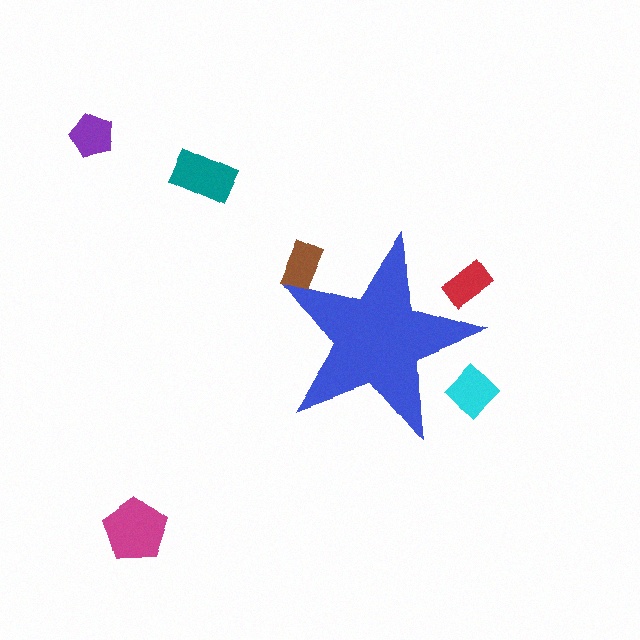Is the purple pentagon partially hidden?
No, the purple pentagon is fully visible.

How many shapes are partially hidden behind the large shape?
3 shapes are partially hidden.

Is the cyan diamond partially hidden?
Yes, the cyan diamond is partially hidden behind the blue star.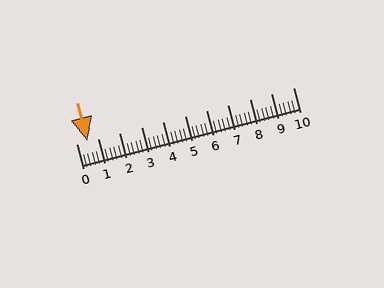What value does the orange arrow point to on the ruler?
The orange arrow points to approximately 0.5.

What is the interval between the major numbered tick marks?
The major tick marks are spaced 1 units apart.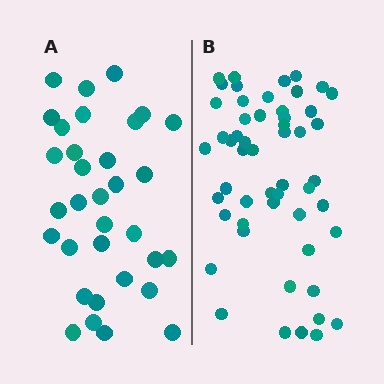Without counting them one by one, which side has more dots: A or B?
Region B (the right region) has more dots.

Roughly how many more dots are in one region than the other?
Region B has approximately 20 more dots than region A.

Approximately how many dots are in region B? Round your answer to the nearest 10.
About 50 dots. (The exact count is 53, which rounds to 50.)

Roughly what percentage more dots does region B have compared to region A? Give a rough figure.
About 60% more.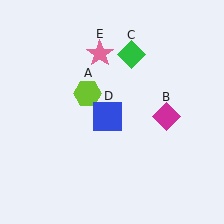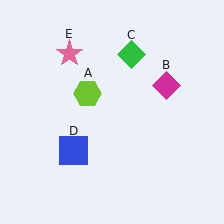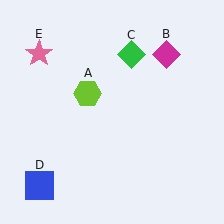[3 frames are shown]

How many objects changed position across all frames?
3 objects changed position: magenta diamond (object B), blue square (object D), pink star (object E).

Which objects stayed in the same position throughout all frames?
Lime hexagon (object A) and green diamond (object C) remained stationary.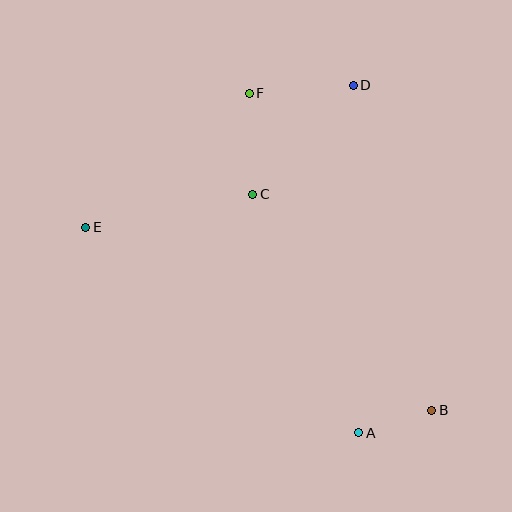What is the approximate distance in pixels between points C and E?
The distance between C and E is approximately 170 pixels.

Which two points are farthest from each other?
Points B and E are farthest from each other.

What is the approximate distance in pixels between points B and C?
The distance between B and C is approximately 280 pixels.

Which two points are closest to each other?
Points A and B are closest to each other.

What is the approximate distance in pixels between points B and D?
The distance between B and D is approximately 334 pixels.